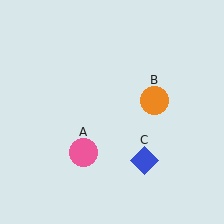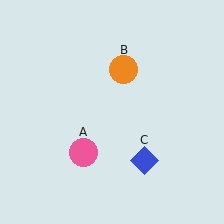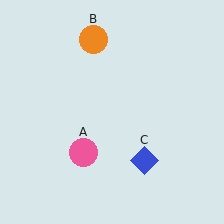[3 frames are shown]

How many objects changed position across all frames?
1 object changed position: orange circle (object B).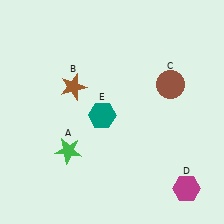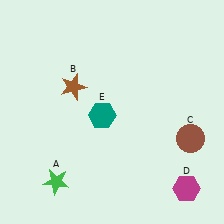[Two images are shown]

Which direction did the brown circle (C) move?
The brown circle (C) moved down.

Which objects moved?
The objects that moved are: the green star (A), the brown circle (C).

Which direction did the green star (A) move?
The green star (A) moved down.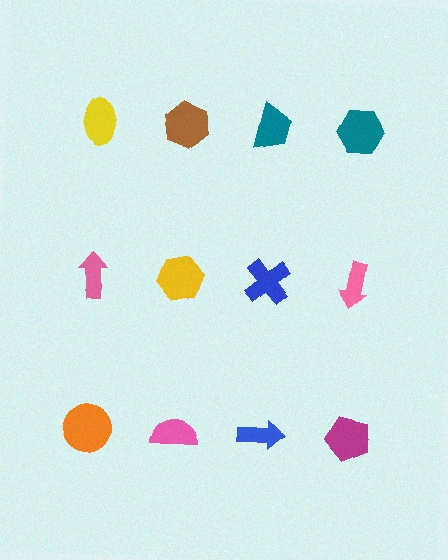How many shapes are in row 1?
4 shapes.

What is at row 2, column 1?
A pink arrow.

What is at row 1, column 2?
A brown hexagon.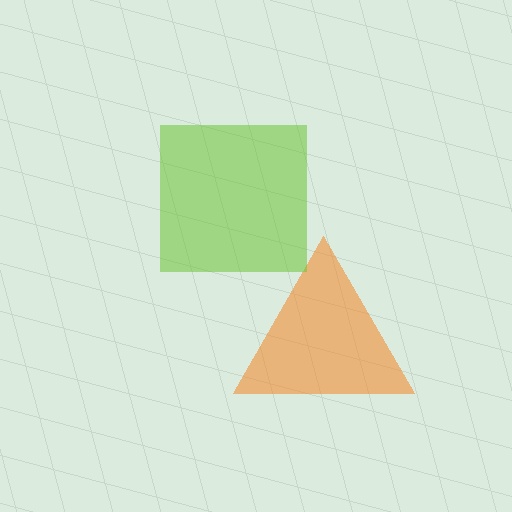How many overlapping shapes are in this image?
There are 2 overlapping shapes in the image.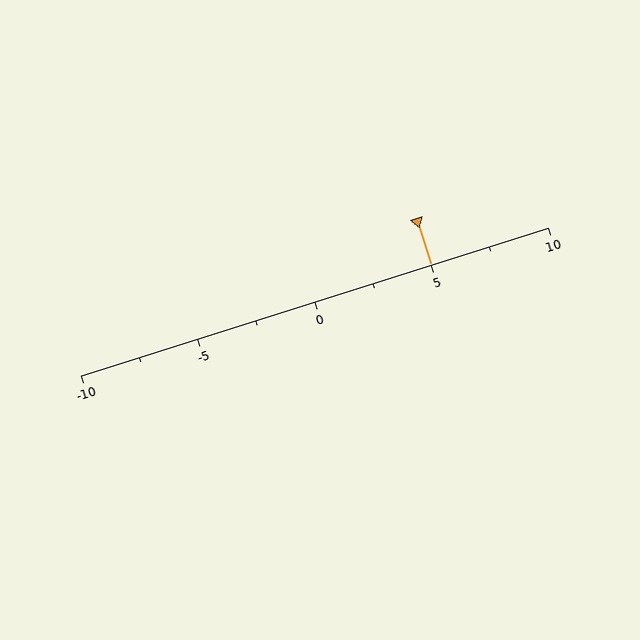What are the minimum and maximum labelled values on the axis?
The axis runs from -10 to 10.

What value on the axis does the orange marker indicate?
The marker indicates approximately 5.